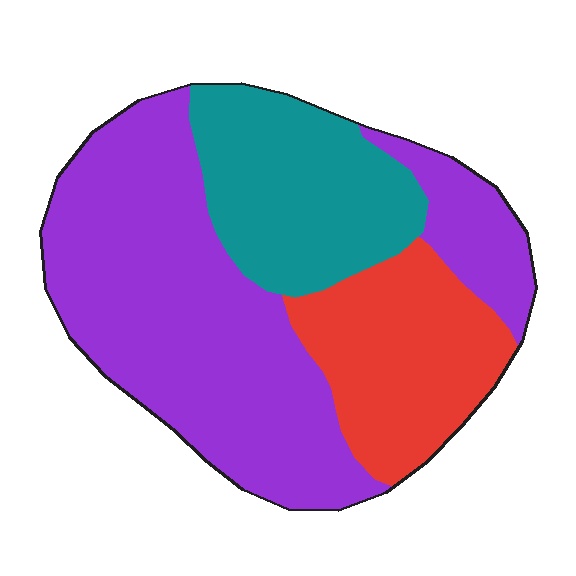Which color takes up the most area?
Purple, at roughly 55%.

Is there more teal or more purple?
Purple.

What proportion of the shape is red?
Red takes up about one fifth (1/5) of the shape.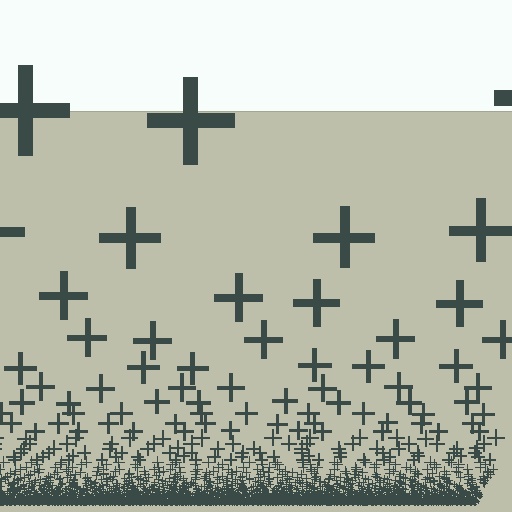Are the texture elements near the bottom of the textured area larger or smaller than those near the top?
Smaller. The gradient is inverted — elements near the bottom are smaller and denser.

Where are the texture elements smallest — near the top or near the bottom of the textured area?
Near the bottom.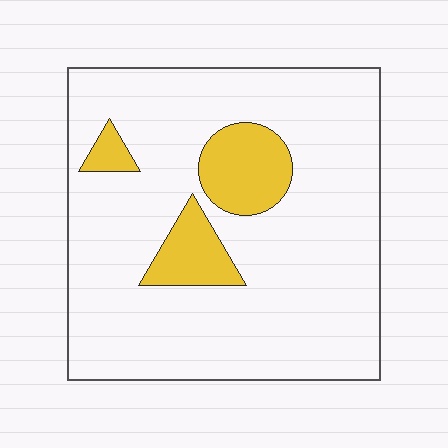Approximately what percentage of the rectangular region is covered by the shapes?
Approximately 15%.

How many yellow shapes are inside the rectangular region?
3.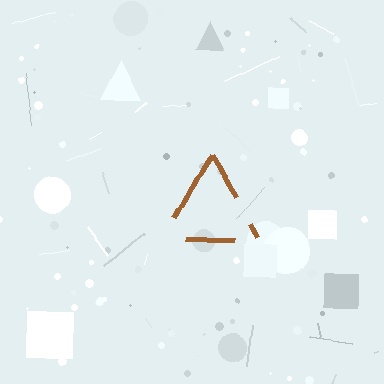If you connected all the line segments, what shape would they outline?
They would outline a triangle.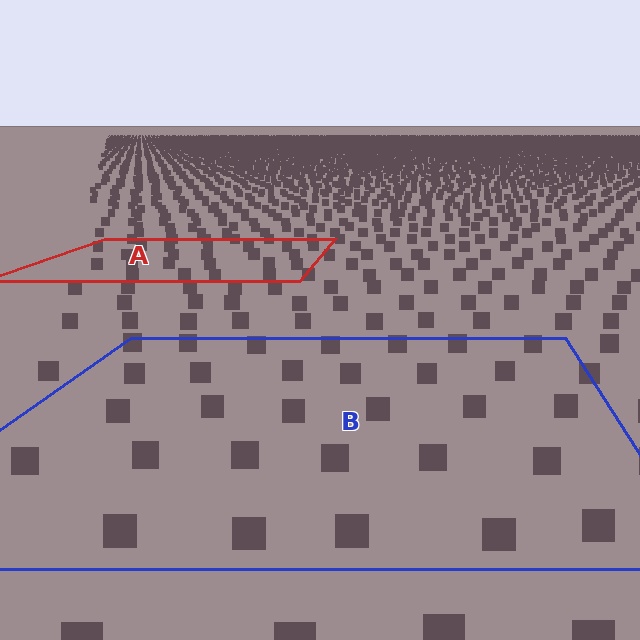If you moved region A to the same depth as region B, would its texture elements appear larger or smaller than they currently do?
They would appear larger. At a closer depth, the same texture elements are projected at a bigger on-screen size.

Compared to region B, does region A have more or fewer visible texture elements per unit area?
Region A has more texture elements per unit area — they are packed more densely because it is farther away.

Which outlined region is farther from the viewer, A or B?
Region A is farther from the viewer — the texture elements inside it appear smaller and more densely packed.